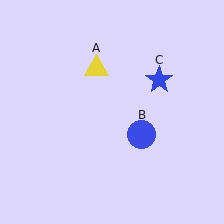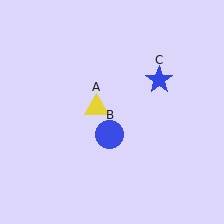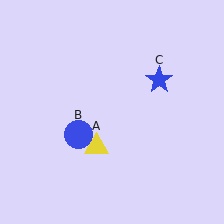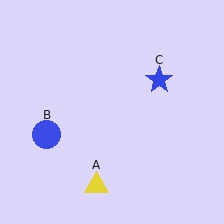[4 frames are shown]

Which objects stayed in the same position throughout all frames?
Blue star (object C) remained stationary.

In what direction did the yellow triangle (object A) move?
The yellow triangle (object A) moved down.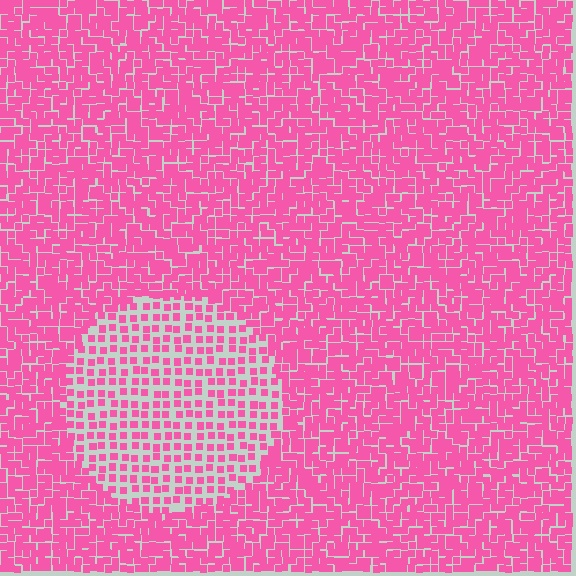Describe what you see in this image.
The image contains small pink elements arranged at two different densities. A circle-shaped region is visible where the elements are less densely packed than the surrounding area.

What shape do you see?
I see a circle.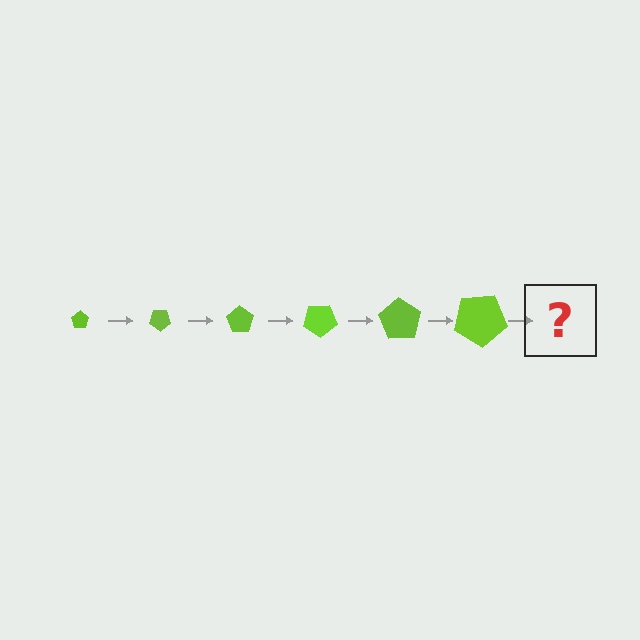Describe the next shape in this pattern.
It should be a pentagon, larger than the previous one and rotated 210 degrees from the start.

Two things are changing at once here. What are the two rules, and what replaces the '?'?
The two rules are that the pentagon grows larger each step and it rotates 35 degrees each step. The '?' should be a pentagon, larger than the previous one and rotated 210 degrees from the start.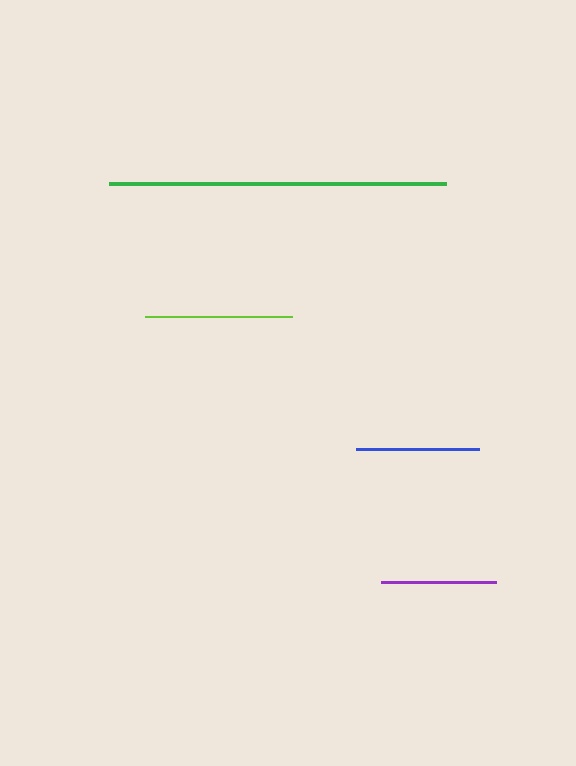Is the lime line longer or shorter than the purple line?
The lime line is longer than the purple line.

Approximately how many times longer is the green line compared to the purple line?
The green line is approximately 2.9 times the length of the purple line.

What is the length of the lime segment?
The lime segment is approximately 148 pixels long.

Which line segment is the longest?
The green line is the longest at approximately 336 pixels.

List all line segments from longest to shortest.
From longest to shortest: green, lime, blue, purple.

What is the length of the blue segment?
The blue segment is approximately 123 pixels long.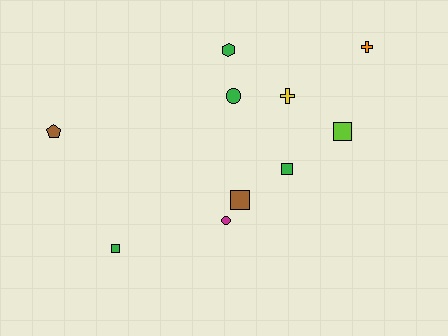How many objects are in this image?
There are 10 objects.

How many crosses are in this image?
There are 2 crosses.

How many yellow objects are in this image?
There is 1 yellow object.